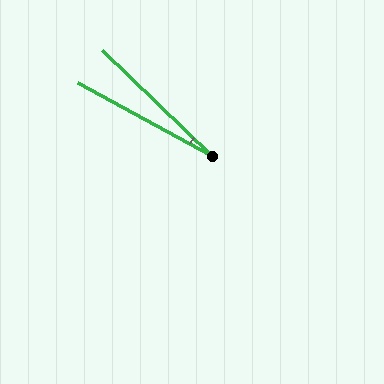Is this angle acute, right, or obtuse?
It is acute.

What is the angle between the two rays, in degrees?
Approximately 16 degrees.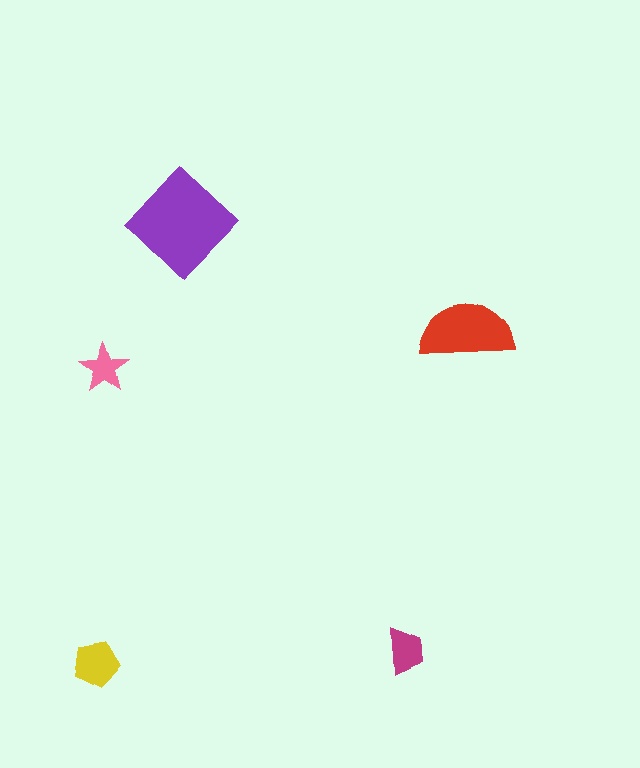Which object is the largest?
The purple diamond.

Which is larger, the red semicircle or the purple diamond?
The purple diamond.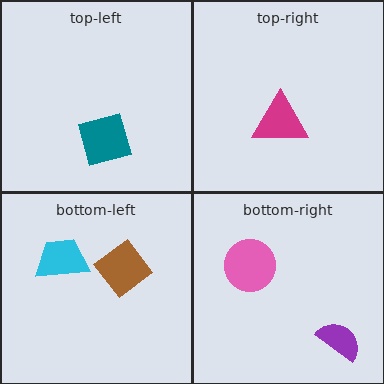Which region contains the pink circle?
The bottom-right region.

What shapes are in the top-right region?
The magenta triangle.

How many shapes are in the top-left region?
1.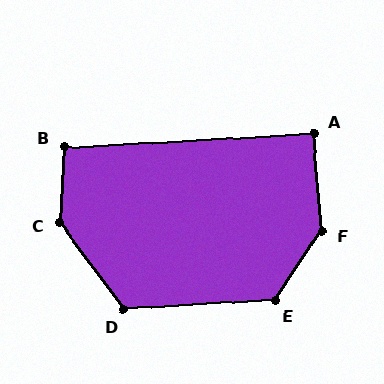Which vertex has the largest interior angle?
F, at approximately 141 degrees.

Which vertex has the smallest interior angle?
A, at approximately 91 degrees.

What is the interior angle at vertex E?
Approximately 128 degrees (obtuse).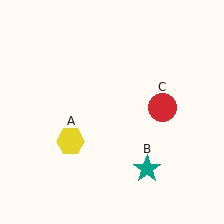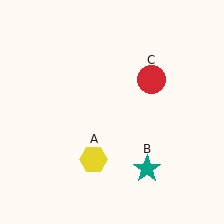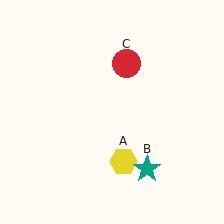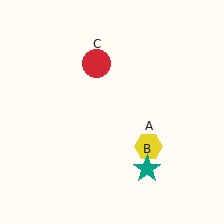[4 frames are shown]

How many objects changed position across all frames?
2 objects changed position: yellow hexagon (object A), red circle (object C).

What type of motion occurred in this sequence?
The yellow hexagon (object A), red circle (object C) rotated counterclockwise around the center of the scene.